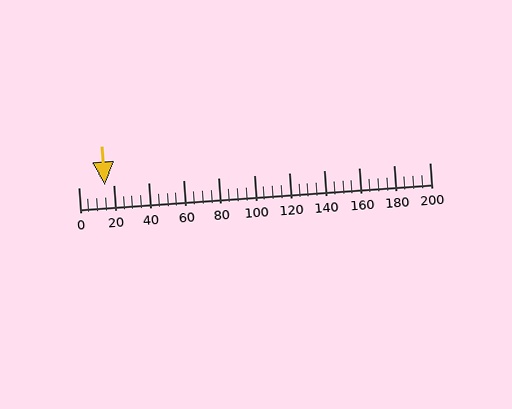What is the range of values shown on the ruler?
The ruler shows values from 0 to 200.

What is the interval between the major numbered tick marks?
The major tick marks are spaced 20 units apart.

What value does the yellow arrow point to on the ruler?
The yellow arrow points to approximately 15.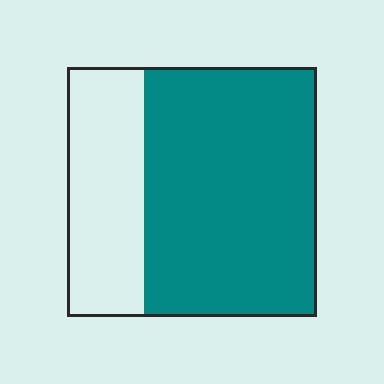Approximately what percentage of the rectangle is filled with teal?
Approximately 70%.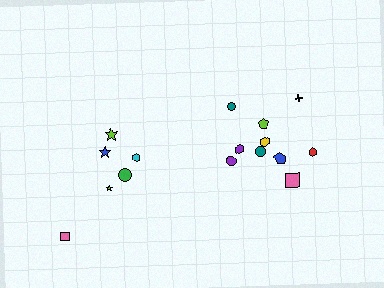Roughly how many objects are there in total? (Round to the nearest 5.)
Roughly 15 objects in total.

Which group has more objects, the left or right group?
The right group.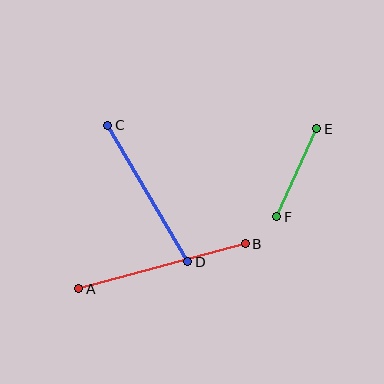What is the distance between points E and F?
The distance is approximately 97 pixels.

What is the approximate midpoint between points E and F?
The midpoint is at approximately (297, 173) pixels.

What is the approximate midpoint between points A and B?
The midpoint is at approximately (162, 266) pixels.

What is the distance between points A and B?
The distance is approximately 172 pixels.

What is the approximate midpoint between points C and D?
The midpoint is at approximately (148, 194) pixels.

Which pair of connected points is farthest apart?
Points A and B are farthest apart.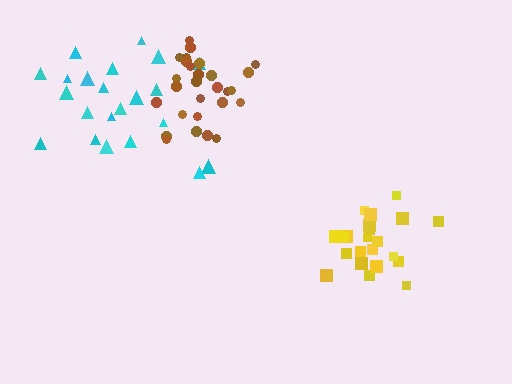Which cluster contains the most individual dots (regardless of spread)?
Brown (28).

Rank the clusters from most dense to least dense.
yellow, brown, cyan.